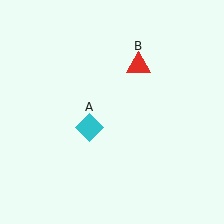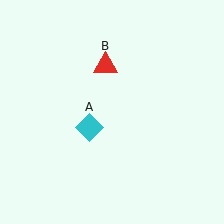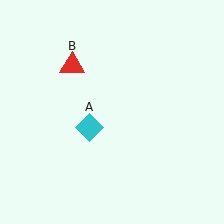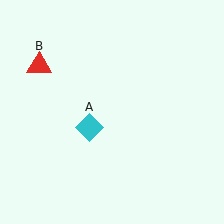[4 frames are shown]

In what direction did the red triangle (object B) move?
The red triangle (object B) moved left.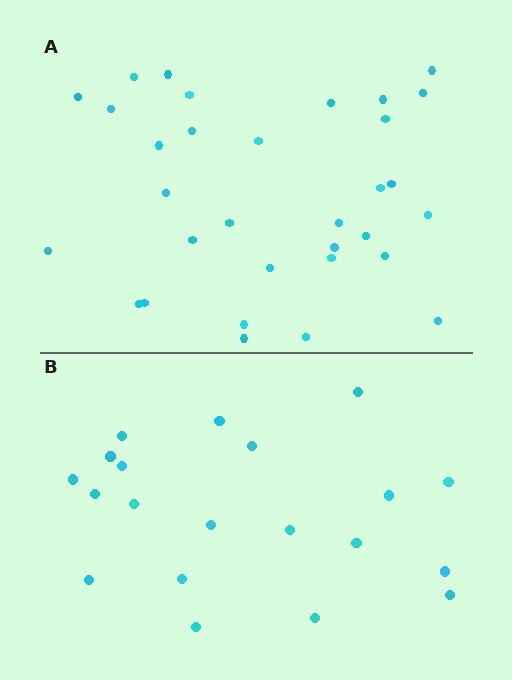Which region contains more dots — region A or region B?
Region A (the top region) has more dots.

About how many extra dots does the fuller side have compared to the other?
Region A has roughly 12 or so more dots than region B.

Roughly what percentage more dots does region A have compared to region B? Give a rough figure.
About 60% more.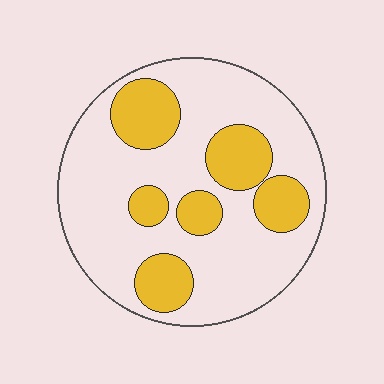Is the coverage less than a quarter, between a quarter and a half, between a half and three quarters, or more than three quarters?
Between a quarter and a half.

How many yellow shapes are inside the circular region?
6.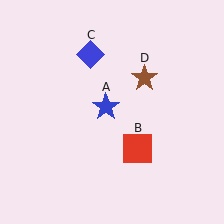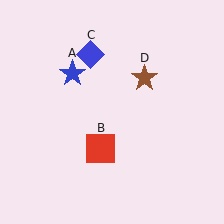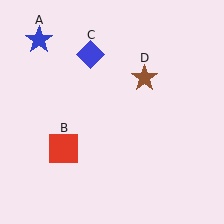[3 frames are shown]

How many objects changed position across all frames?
2 objects changed position: blue star (object A), red square (object B).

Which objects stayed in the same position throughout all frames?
Blue diamond (object C) and brown star (object D) remained stationary.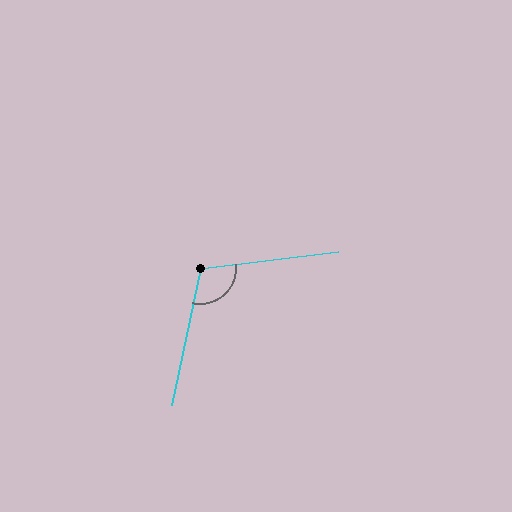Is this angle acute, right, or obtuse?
It is obtuse.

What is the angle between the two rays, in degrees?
Approximately 109 degrees.